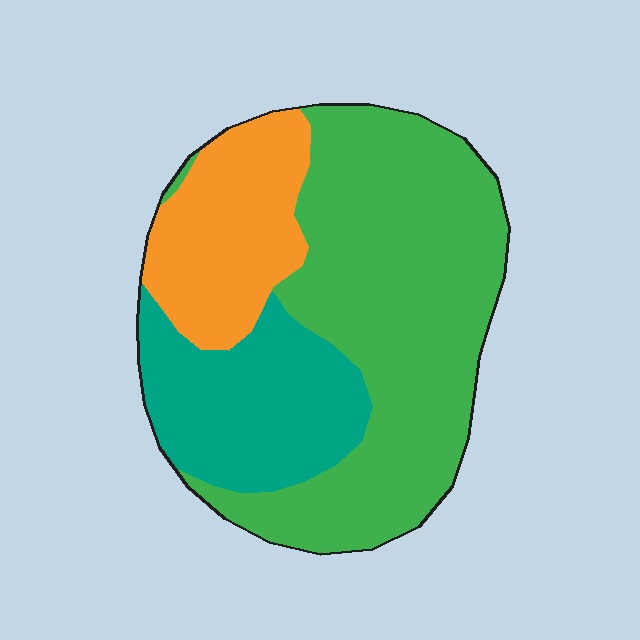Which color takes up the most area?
Green, at roughly 55%.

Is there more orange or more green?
Green.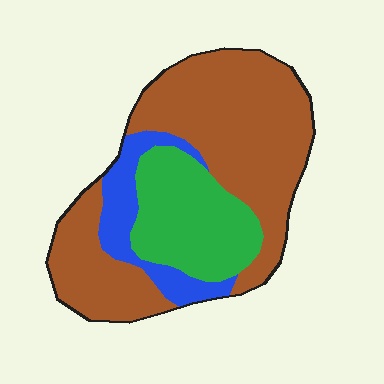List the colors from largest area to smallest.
From largest to smallest: brown, green, blue.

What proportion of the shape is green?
Green takes up about one quarter (1/4) of the shape.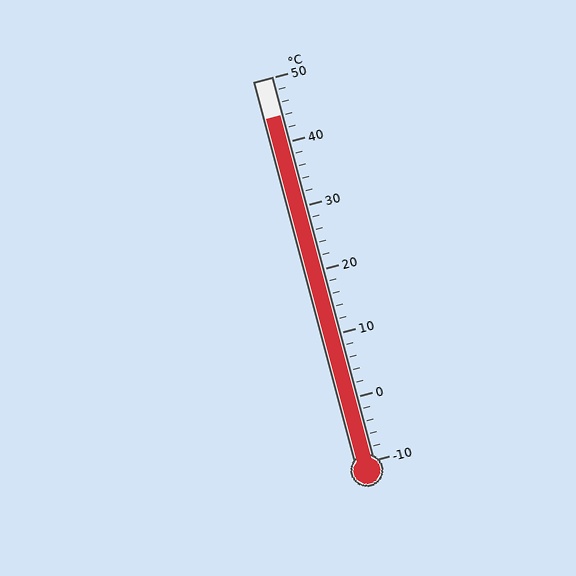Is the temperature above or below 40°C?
The temperature is above 40°C.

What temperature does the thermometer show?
The thermometer shows approximately 44°C.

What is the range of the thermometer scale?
The thermometer scale ranges from -10°C to 50°C.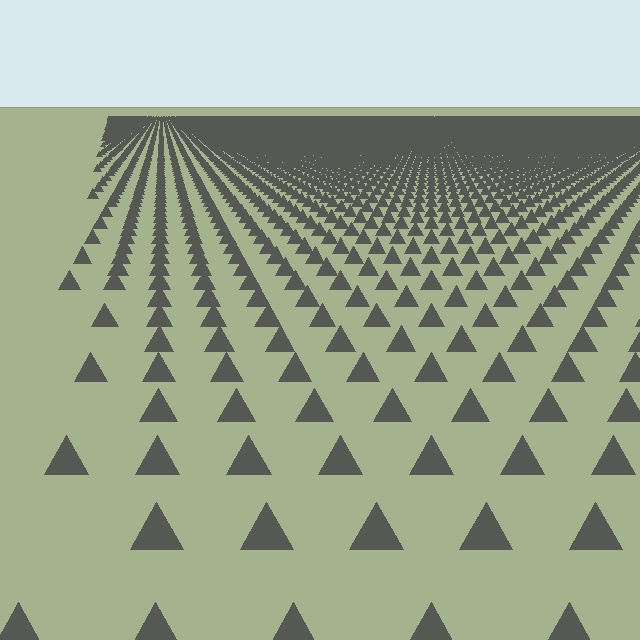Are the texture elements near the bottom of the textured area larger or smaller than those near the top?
Larger. Near the bottom, elements are closer to the viewer and appear at a bigger on-screen size.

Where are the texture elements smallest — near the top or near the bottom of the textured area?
Near the top.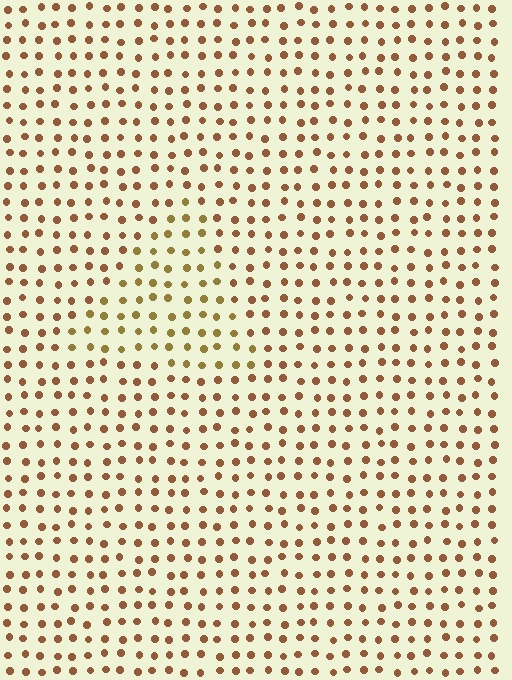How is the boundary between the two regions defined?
The boundary is defined purely by a slight shift in hue (about 25 degrees). Spacing, size, and orientation are identical on both sides.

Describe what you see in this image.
The image is filled with small brown elements in a uniform arrangement. A triangle-shaped region is visible where the elements are tinted to a slightly different hue, forming a subtle color boundary.